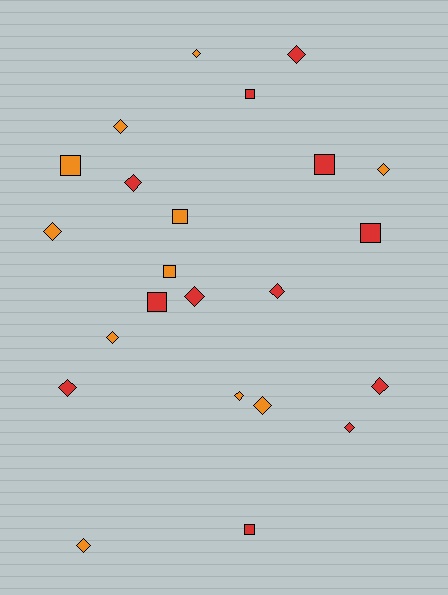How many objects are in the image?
There are 23 objects.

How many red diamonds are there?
There are 7 red diamonds.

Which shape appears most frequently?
Diamond, with 15 objects.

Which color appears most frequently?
Red, with 12 objects.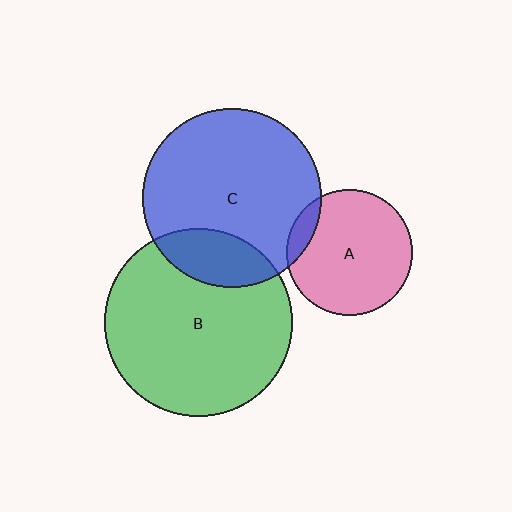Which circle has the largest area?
Circle B (green).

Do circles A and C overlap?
Yes.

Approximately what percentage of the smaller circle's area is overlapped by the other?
Approximately 10%.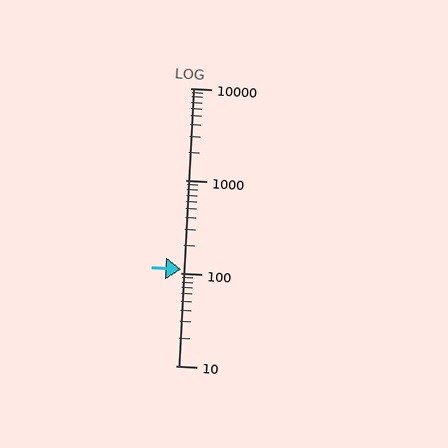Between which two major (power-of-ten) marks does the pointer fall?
The pointer is between 100 and 1000.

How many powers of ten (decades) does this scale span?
The scale spans 3 decades, from 10 to 10000.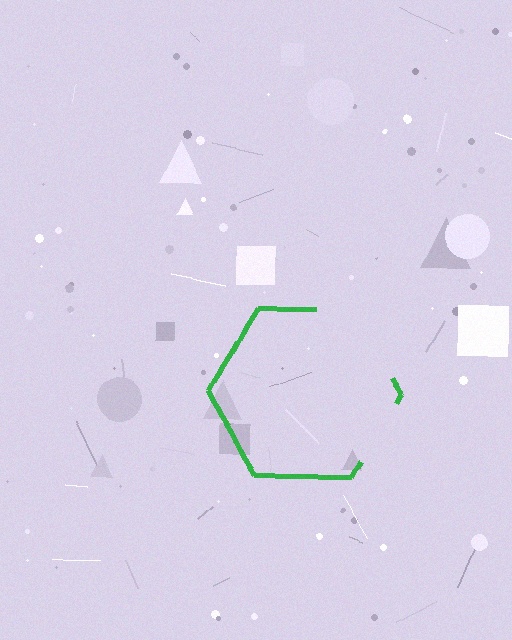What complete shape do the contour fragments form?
The contour fragments form a hexagon.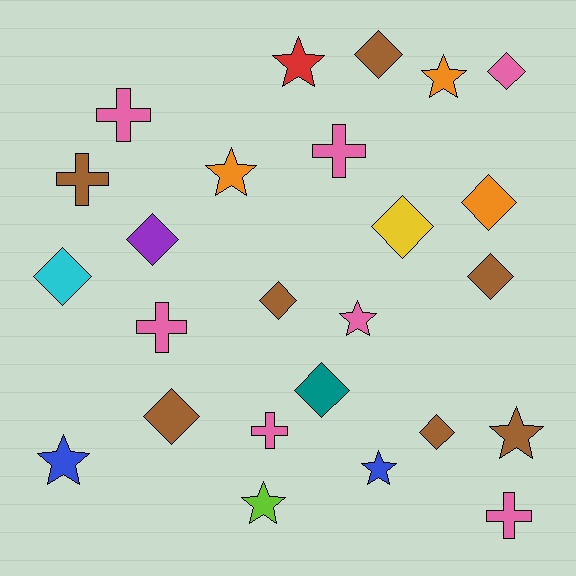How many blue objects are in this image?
There are 2 blue objects.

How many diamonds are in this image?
There are 11 diamonds.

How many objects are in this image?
There are 25 objects.